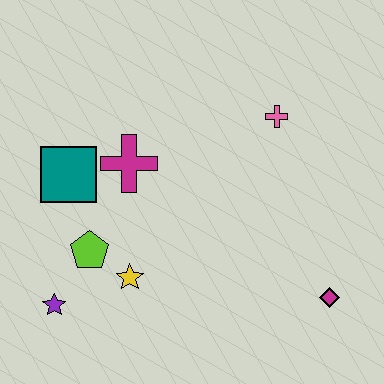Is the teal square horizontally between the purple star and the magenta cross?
Yes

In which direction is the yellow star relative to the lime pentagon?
The yellow star is to the right of the lime pentagon.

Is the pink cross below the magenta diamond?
No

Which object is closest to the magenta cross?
The teal square is closest to the magenta cross.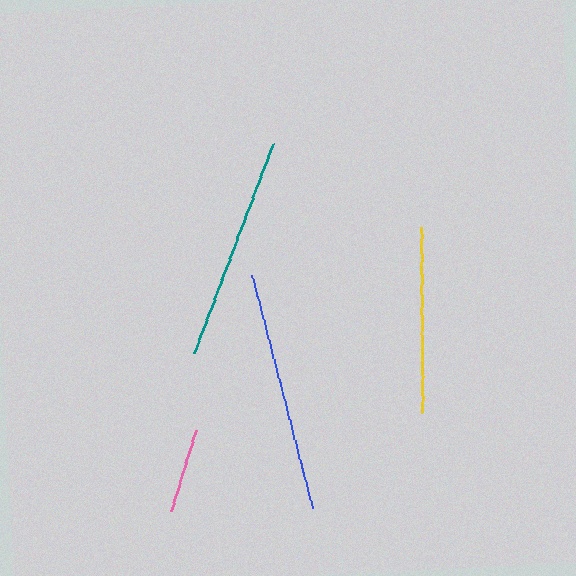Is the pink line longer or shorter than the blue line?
The blue line is longer than the pink line.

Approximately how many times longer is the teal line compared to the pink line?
The teal line is approximately 2.6 times the length of the pink line.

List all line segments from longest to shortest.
From longest to shortest: blue, teal, yellow, pink.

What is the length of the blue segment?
The blue segment is approximately 241 pixels long.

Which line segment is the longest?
The blue line is the longest at approximately 241 pixels.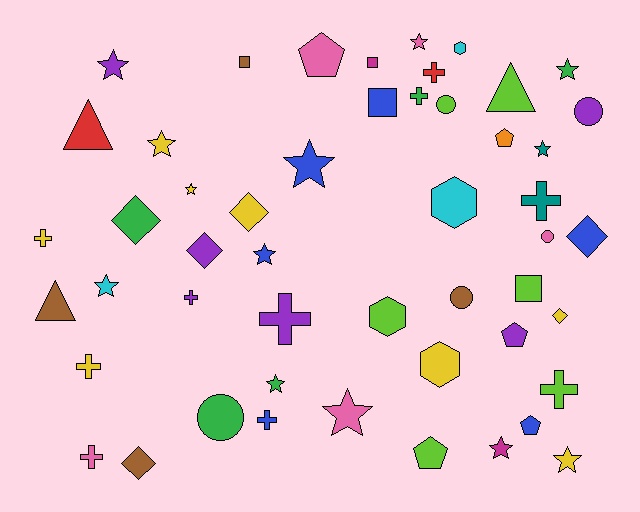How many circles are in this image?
There are 5 circles.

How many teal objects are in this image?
There are 2 teal objects.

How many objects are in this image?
There are 50 objects.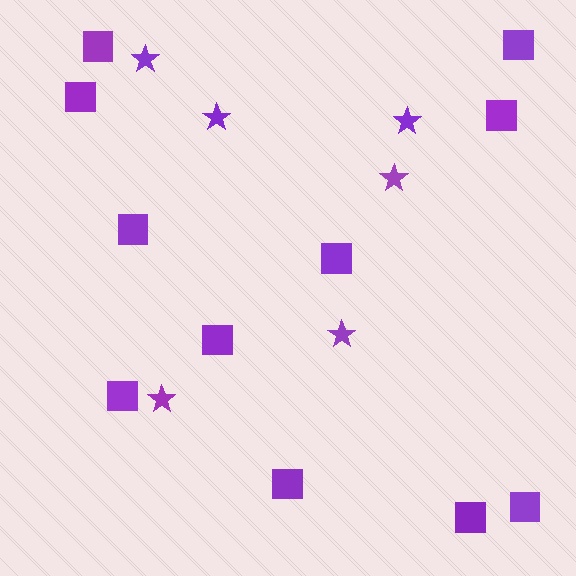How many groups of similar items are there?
There are 2 groups: one group of squares (11) and one group of stars (6).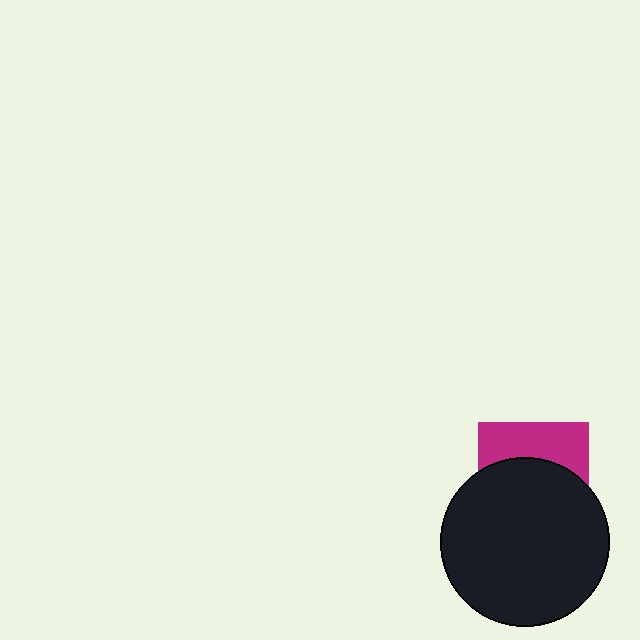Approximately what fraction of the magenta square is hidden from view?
Roughly 62% of the magenta square is hidden behind the black circle.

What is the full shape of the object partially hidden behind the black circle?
The partially hidden object is a magenta square.